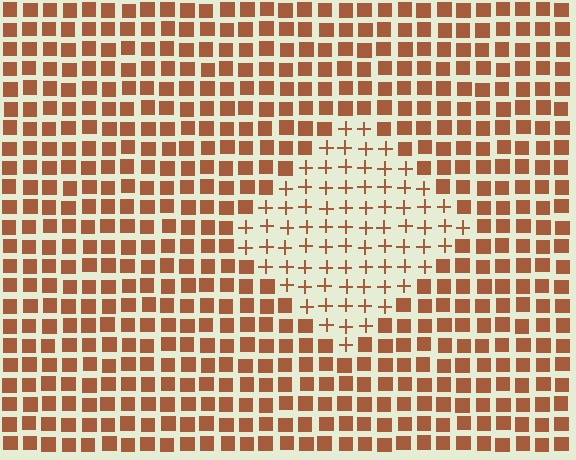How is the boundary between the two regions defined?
The boundary is defined by a change in element shape: plus signs inside vs. squares outside. All elements share the same color and spacing.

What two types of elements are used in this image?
The image uses plus signs inside the diamond region and squares outside it.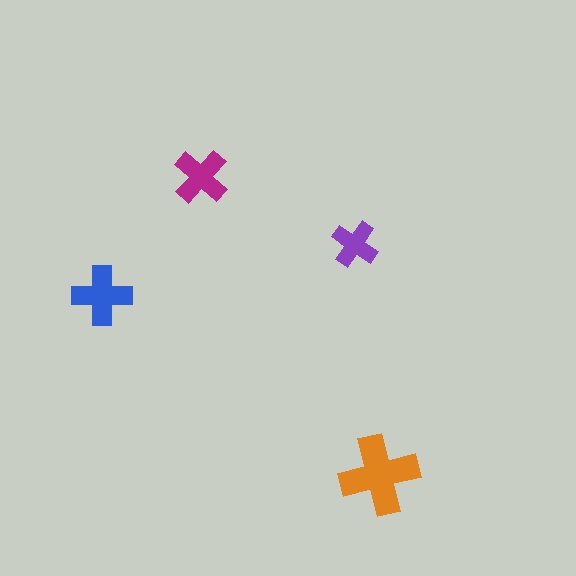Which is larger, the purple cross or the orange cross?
The orange one.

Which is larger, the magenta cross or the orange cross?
The orange one.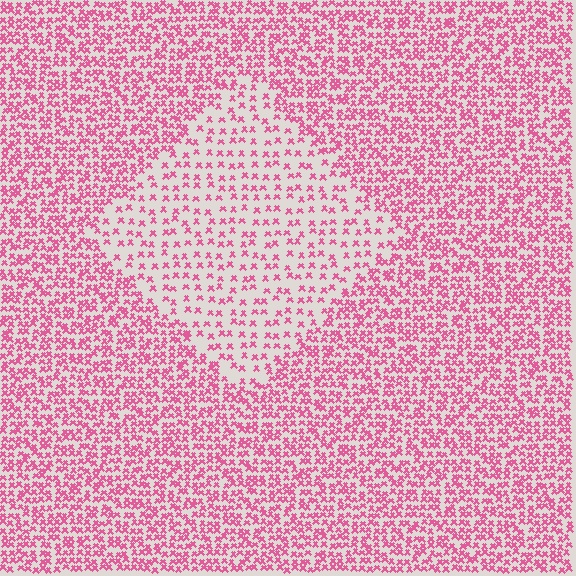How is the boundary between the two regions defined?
The boundary is defined by a change in element density (approximately 2.2x ratio). All elements are the same color, size, and shape.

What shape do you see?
I see a diamond.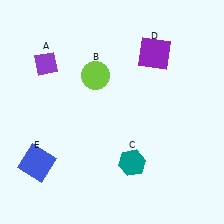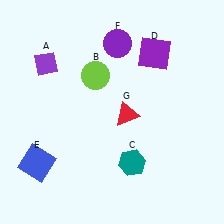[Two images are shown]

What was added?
A purple circle (F), a red triangle (G) were added in Image 2.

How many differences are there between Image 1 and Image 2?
There are 2 differences between the two images.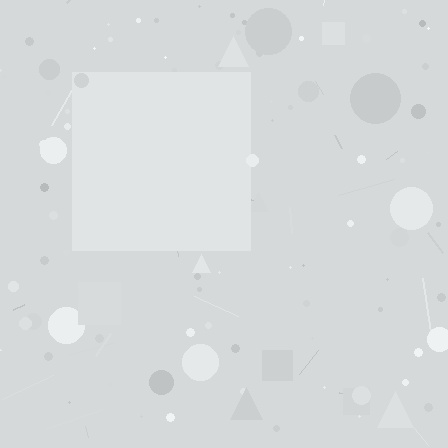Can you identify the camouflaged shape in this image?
The camouflaged shape is a square.